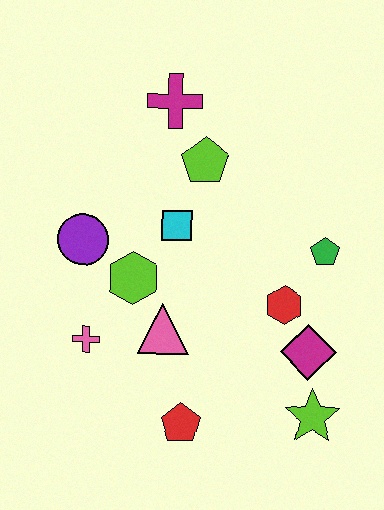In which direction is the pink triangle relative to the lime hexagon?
The pink triangle is below the lime hexagon.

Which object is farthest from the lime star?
The magenta cross is farthest from the lime star.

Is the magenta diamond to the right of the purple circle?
Yes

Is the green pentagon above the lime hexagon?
Yes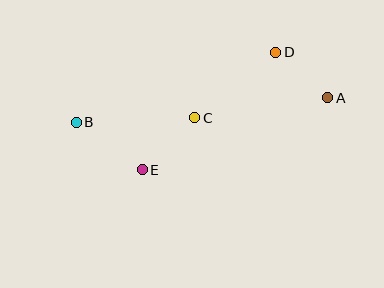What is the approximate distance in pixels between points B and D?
The distance between B and D is approximately 211 pixels.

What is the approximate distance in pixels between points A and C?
The distance between A and C is approximately 135 pixels.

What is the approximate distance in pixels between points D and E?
The distance between D and E is approximately 178 pixels.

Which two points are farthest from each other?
Points A and B are farthest from each other.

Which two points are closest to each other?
Points A and D are closest to each other.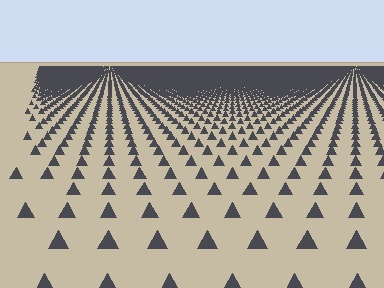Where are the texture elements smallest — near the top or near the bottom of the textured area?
Near the top.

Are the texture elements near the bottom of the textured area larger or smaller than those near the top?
Larger. Near the bottom, elements are closer to the viewer and appear at a bigger on-screen size.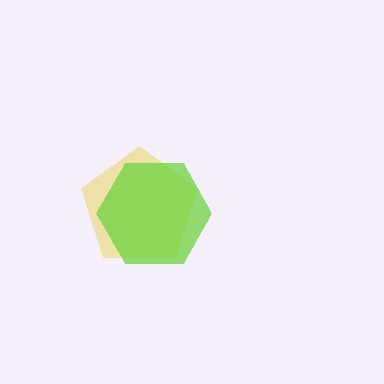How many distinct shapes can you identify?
There are 2 distinct shapes: a yellow pentagon, a lime hexagon.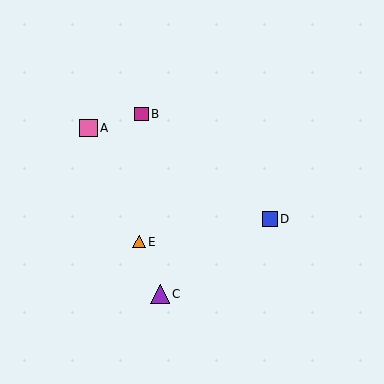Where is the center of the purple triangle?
The center of the purple triangle is at (160, 294).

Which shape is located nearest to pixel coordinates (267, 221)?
The blue square (labeled D) at (270, 219) is nearest to that location.